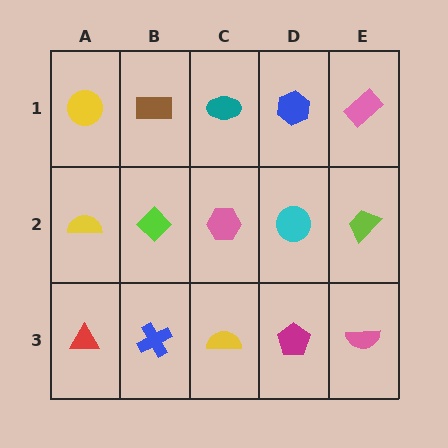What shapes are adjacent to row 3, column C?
A pink hexagon (row 2, column C), a blue cross (row 3, column B), a magenta pentagon (row 3, column D).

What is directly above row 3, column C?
A pink hexagon.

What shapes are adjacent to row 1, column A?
A yellow semicircle (row 2, column A), a brown rectangle (row 1, column B).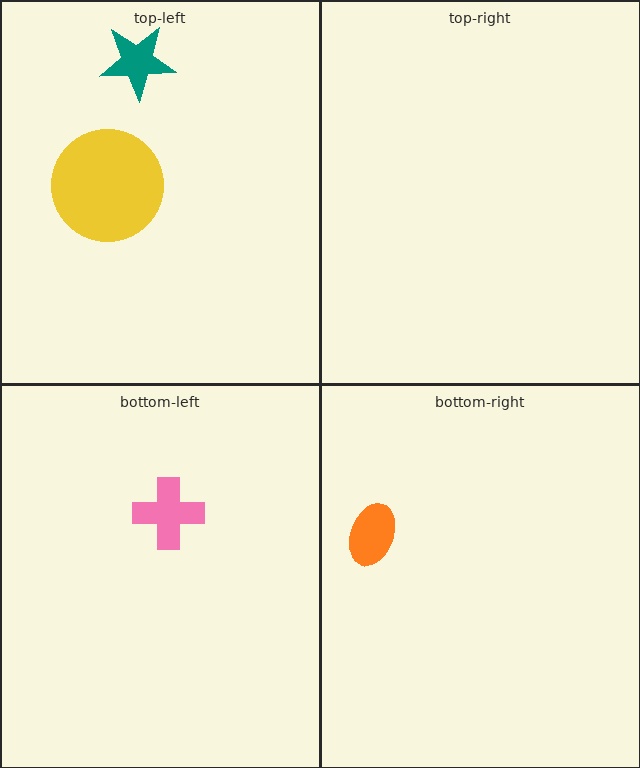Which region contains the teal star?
The top-left region.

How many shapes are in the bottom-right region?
1.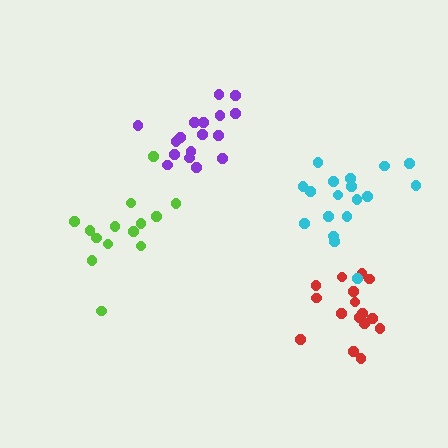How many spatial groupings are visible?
There are 4 spatial groupings.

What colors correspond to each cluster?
The clusters are colored: red, lime, cyan, purple.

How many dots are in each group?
Group 1: 16 dots, Group 2: 14 dots, Group 3: 18 dots, Group 4: 17 dots (65 total).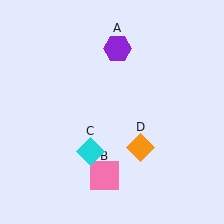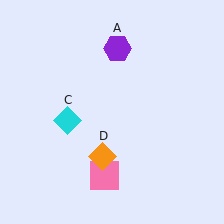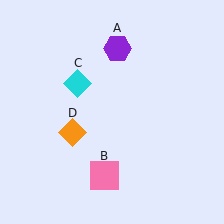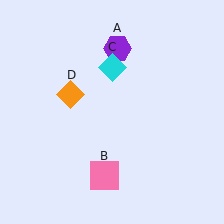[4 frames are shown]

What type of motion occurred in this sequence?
The cyan diamond (object C), orange diamond (object D) rotated clockwise around the center of the scene.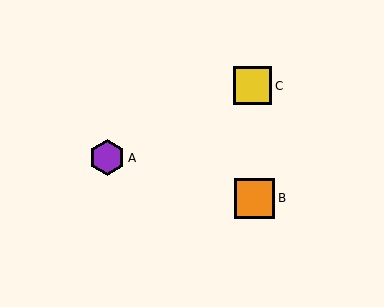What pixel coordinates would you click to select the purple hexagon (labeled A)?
Click at (107, 158) to select the purple hexagon A.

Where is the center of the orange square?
The center of the orange square is at (255, 198).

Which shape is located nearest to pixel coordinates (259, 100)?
The yellow square (labeled C) at (252, 86) is nearest to that location.